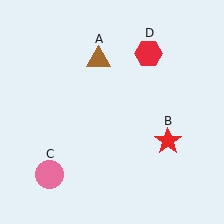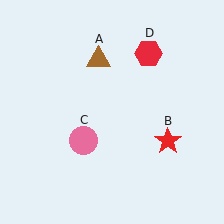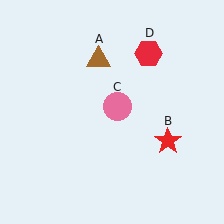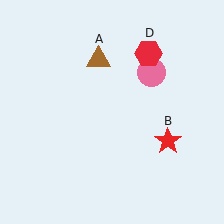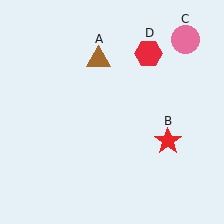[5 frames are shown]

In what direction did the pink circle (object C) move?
The pink circle (object C) moved up and to the right.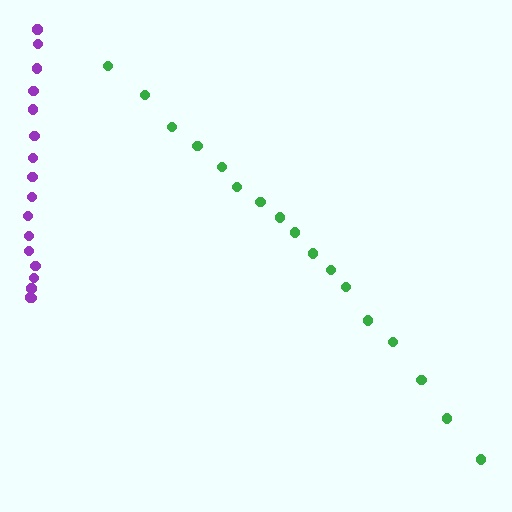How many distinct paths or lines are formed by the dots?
There are 2 distinct paths.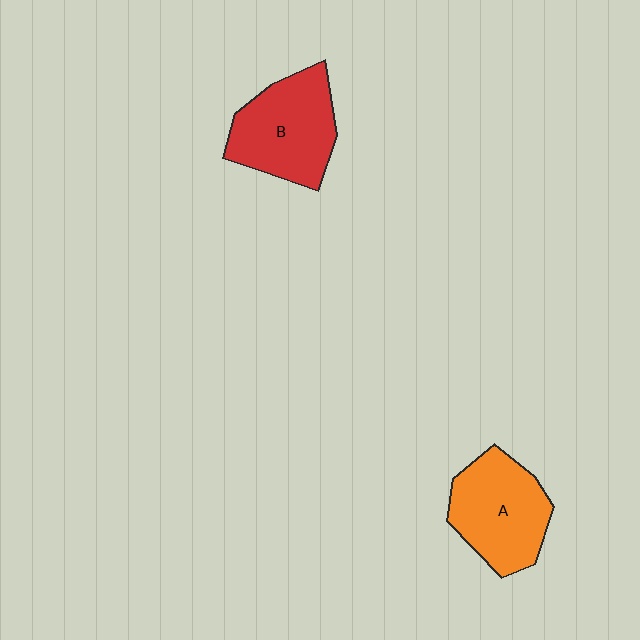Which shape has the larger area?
Shape B (red).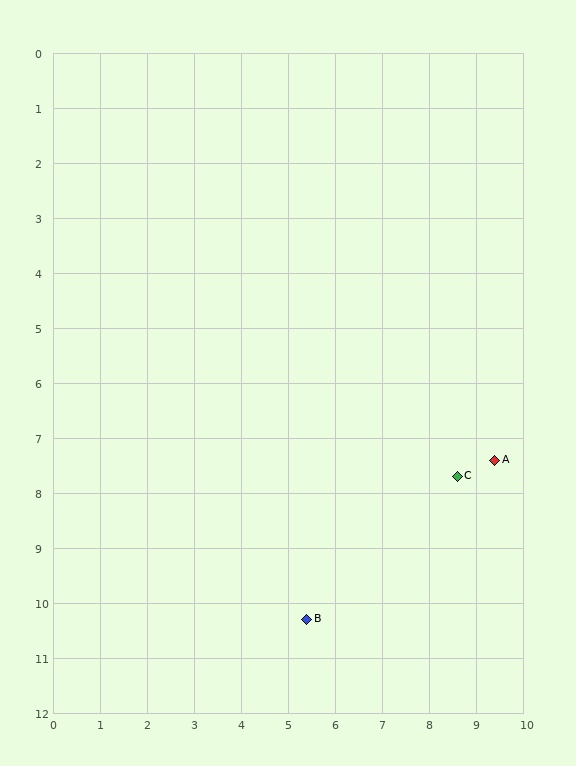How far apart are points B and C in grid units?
Points B and C are about 4.1 grid units apart.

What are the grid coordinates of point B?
Point B is at approximately (5.4, 10.3).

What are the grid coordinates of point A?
Point A is at approximately (9.4, 7.4).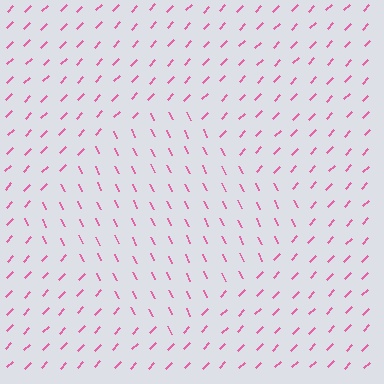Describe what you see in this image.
The image is filled with small pink line segments. A diamond region in the image has lines oriented differently from the surrounding lines, creating a visible texture boundary.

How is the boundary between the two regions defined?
The boundary is defined purely by a change in line orientation (approximately 70 degrees difference). All lines are the same color and thickness.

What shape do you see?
I see a diamond.